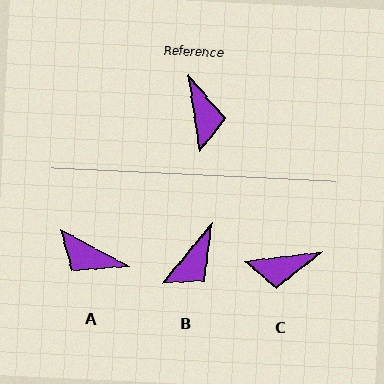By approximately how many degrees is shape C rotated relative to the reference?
Approximately 92 degrees clockwise.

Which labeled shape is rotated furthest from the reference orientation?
A, about 127 degrees away.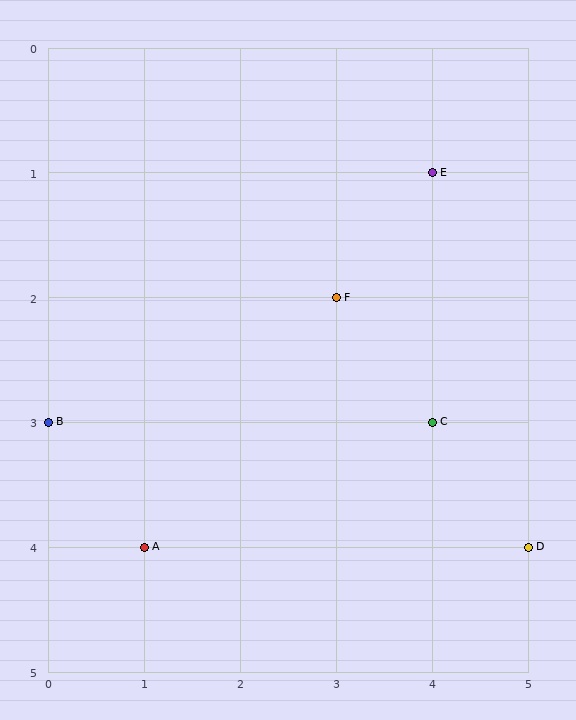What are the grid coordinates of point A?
Point A is at grid coordinates (1, 4).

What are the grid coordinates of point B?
Point B is at grid coordinates (0, 3).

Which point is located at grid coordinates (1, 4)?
Point A is at (1, 4).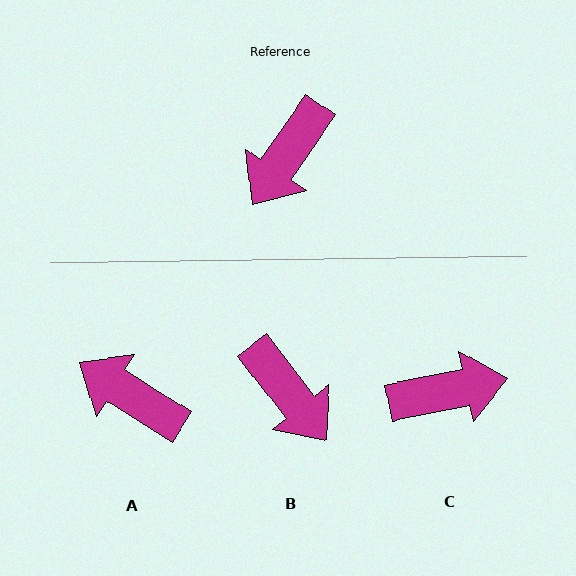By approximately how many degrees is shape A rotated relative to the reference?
Approximately 88 degrees clockwise.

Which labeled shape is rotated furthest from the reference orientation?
C, about 136 degrees away.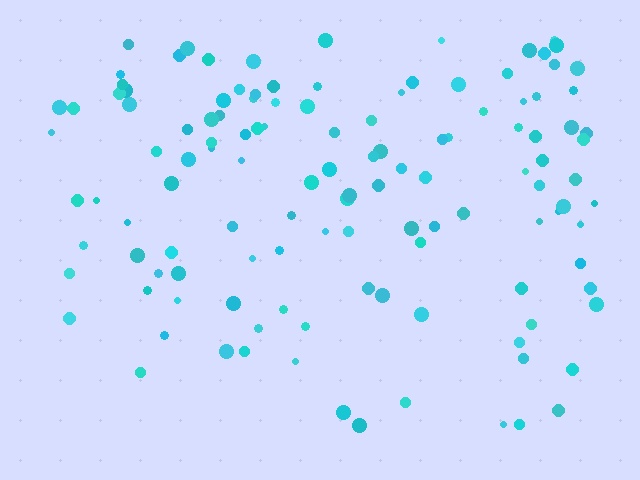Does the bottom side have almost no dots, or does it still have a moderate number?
Still a moderate number, just noticeably fewer than the top.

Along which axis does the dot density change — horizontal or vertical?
Vertical.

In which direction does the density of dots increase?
From bottom to top, with the top side densest.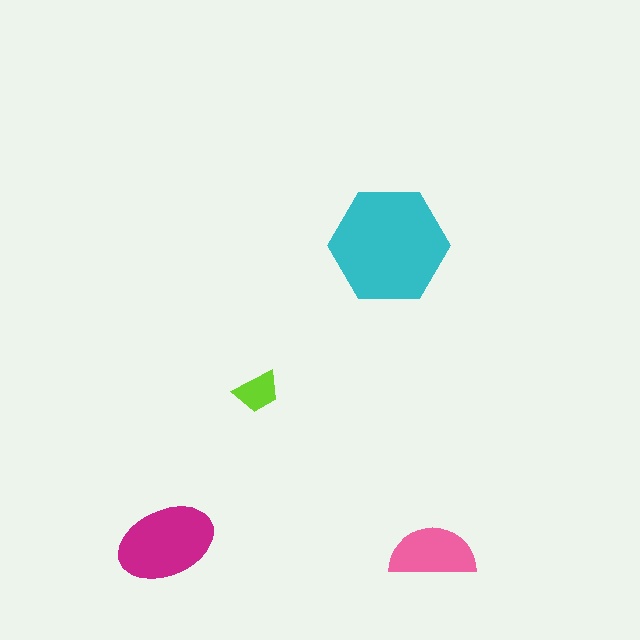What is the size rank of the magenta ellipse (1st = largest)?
2nd.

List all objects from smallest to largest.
The lime trapezoid, the pink semicircle, the magenta ellipse, the cyan hexagon.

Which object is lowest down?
The pink semicircle is bottommost.